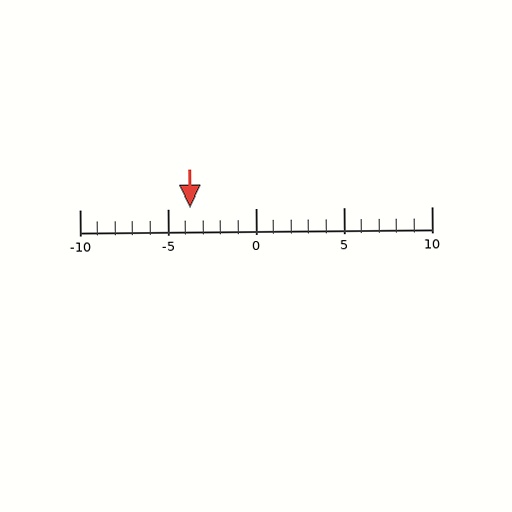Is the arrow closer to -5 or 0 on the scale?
The arrow is closer to -5.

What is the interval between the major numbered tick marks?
The major tick marks are spaced 5 units apart.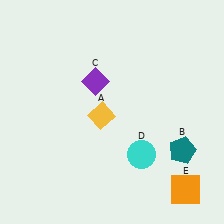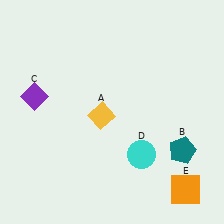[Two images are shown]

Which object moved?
The purple diamond (C) moved left.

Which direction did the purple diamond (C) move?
The purple diamond (C) moved left.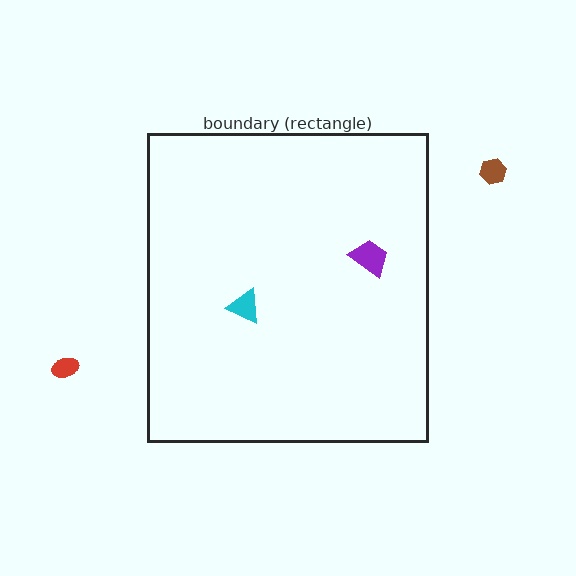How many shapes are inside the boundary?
2 inside, 2 outside.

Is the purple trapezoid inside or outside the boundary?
Inside.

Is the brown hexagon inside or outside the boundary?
Outside.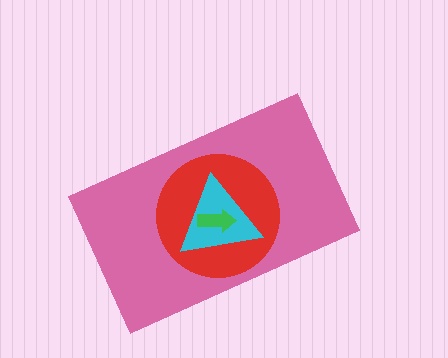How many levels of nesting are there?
4.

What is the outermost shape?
The pink rectangle.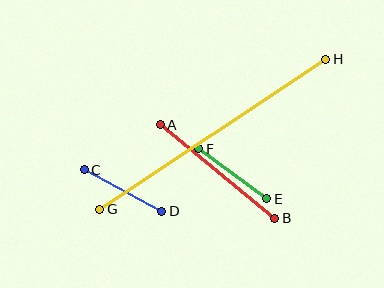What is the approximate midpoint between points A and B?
The midpoint is at approximately (218, 172) pixels.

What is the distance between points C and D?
The distance is approximately 88 pixels.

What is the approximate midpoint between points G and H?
The midpoint is at approximately (213, 134) pixels.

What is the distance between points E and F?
The distance is approximately 84 pixels.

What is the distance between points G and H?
The distance is approximately 271 pixels.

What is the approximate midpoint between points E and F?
The midpoint is at approximately (233, 174) pixels.